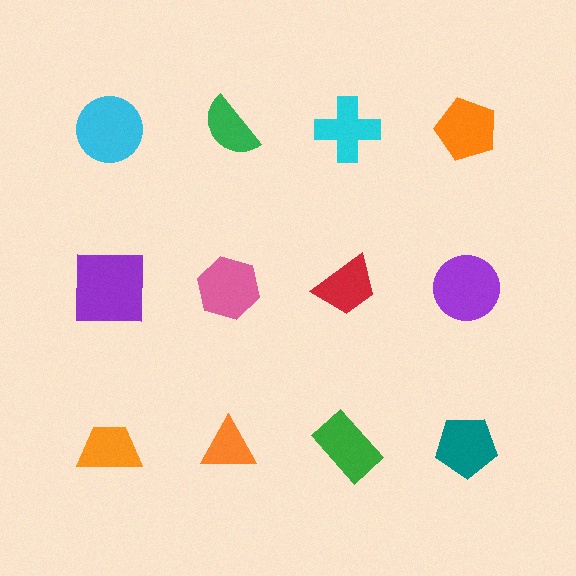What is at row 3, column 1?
An orange trapezoid.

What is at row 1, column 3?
A cyan cross.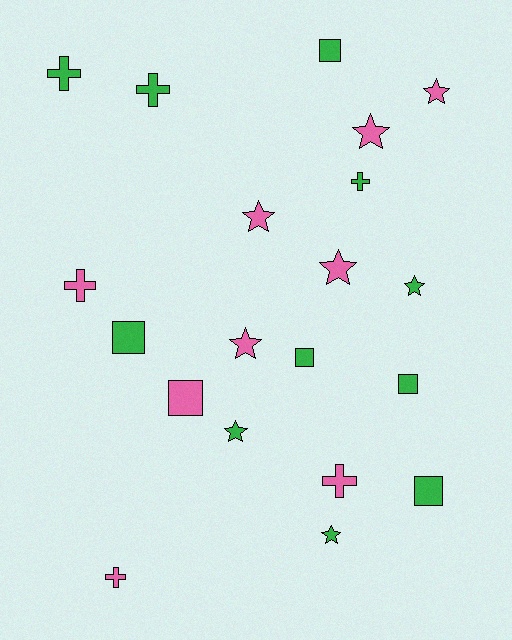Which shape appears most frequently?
Star, with 8 objects.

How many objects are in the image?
There are 20 objects.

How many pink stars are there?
There are 5 pink stars.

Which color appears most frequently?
Green, with 11 objects.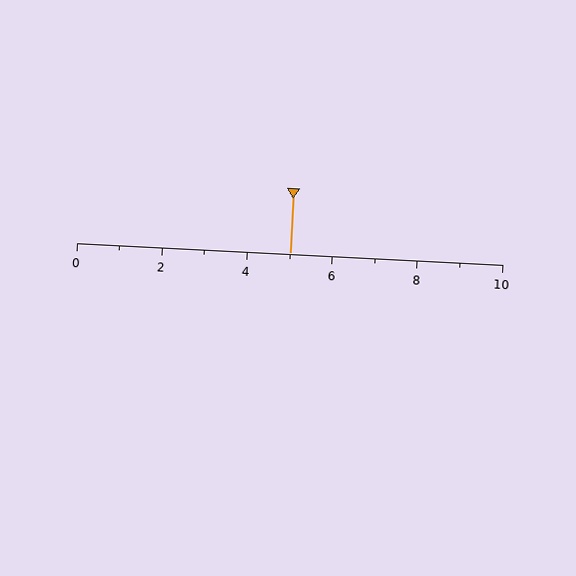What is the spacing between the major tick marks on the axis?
The major ticks are spaced 2 apart.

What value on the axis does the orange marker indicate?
The marker indicates approximately 5.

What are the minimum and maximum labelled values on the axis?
The axis runs from 0 to 10.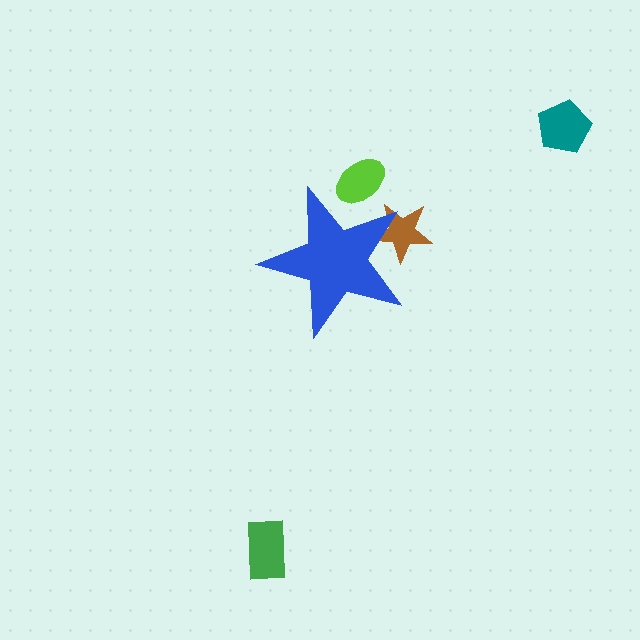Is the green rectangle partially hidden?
No, the green rectangle is fully visible.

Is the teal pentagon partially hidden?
No, the teal pentagon is fully visible.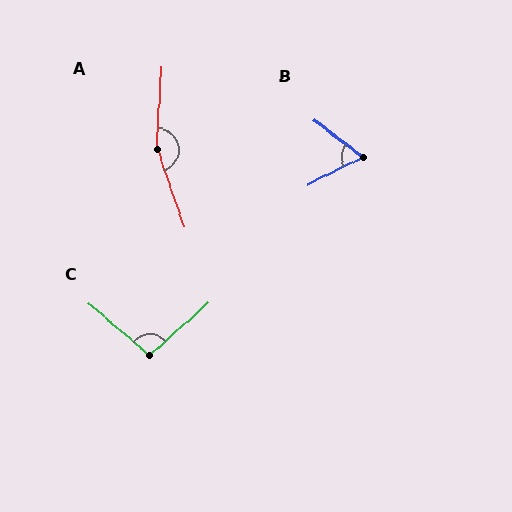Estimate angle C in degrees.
Approximately 98 degrees.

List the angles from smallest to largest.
B (63°), C (98°), A (158°).